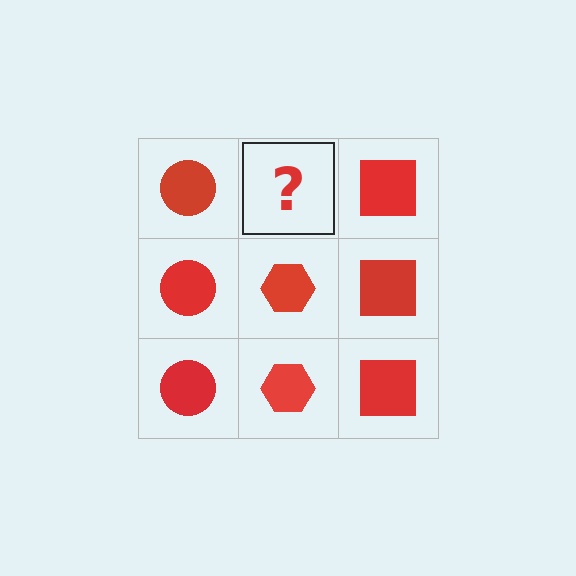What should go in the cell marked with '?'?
The missing cell should contain a red hexagon.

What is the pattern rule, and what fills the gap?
The rule is that each column has a consistent shape. The gap should be filled with a red hexagon.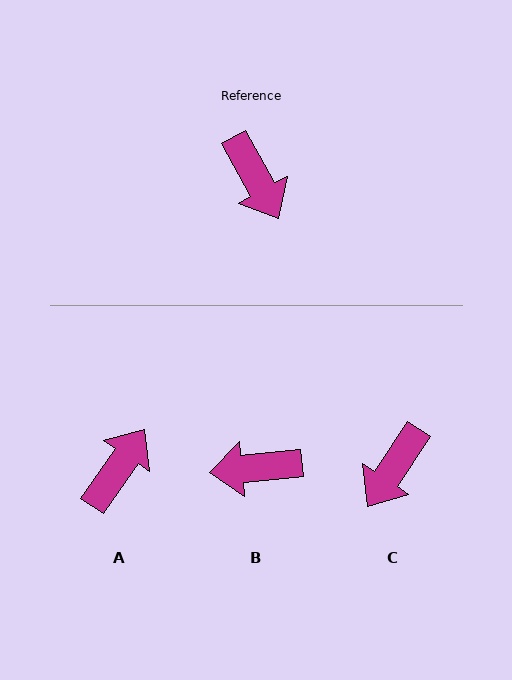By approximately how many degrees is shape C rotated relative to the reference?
Approximately 63 degrees clockwise.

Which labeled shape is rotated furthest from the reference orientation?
A, about 116 degrees away.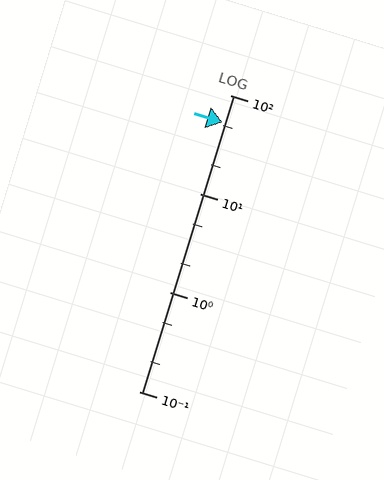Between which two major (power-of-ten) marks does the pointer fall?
The pointer is between 10 and 100.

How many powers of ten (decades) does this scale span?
The scale spans 3 decades, from 0.1 to 100.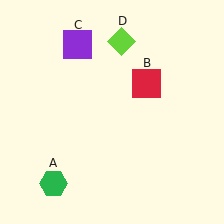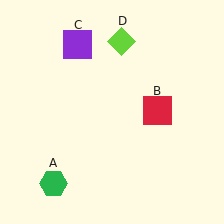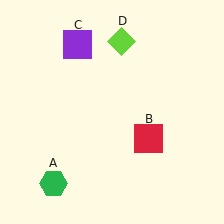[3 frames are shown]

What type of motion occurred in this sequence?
The red square (object B) rotated clockwise around the center of the scene.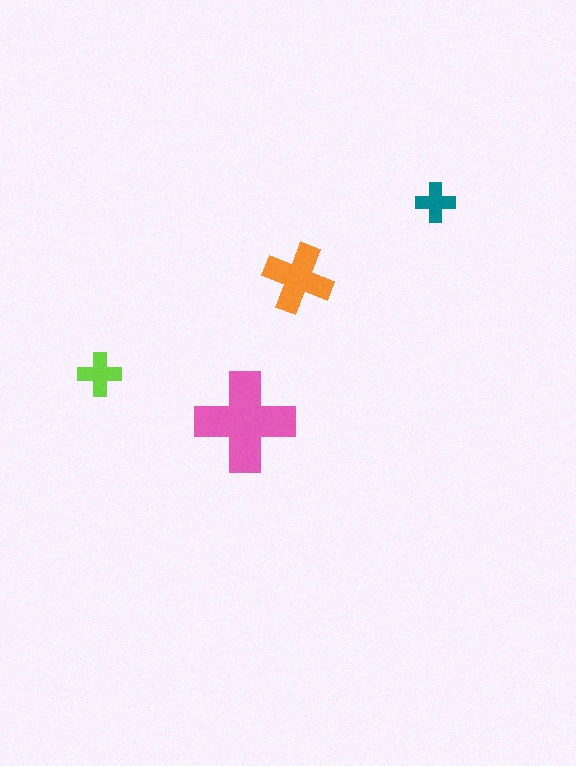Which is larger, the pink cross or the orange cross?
The pink one.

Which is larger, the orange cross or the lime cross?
The orange one.